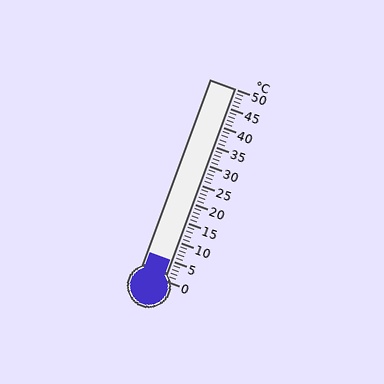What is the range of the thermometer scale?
The thermometer scale ranges from 0°C to 50°C.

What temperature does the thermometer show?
The thermometer shows approximately 5°C.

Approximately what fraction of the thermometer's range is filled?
The thermometer is filled to approximately 10% of its range.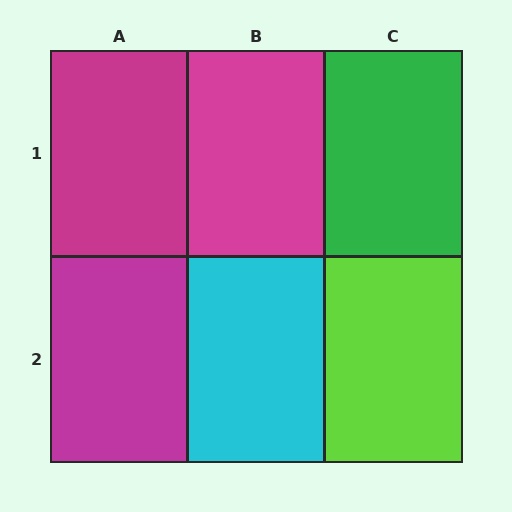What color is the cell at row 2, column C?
Lime.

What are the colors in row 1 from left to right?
Magenta, magenta, green.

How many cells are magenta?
3 cells are magenta.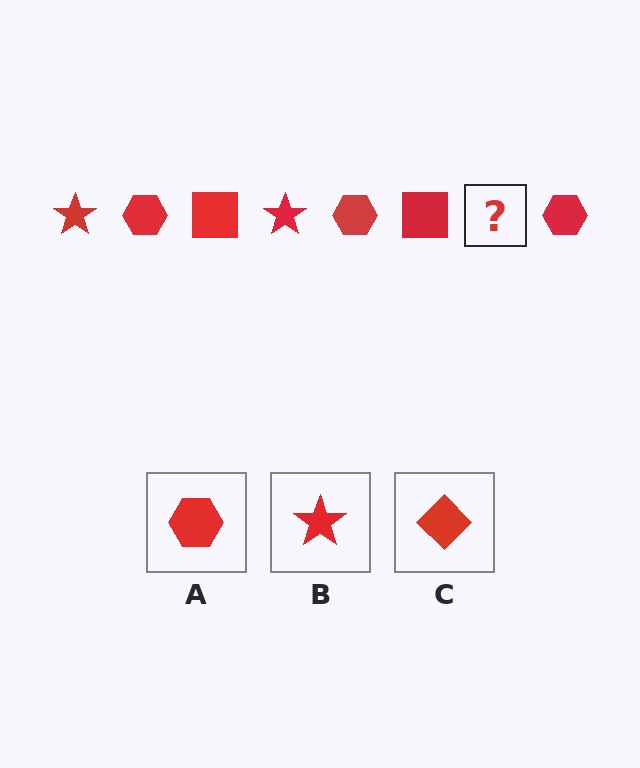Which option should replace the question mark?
Option B.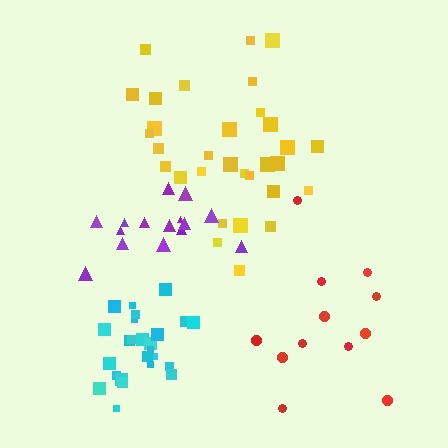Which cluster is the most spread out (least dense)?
Red.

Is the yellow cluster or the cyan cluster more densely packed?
Cyan.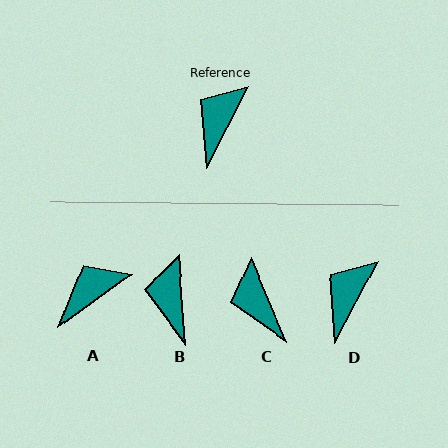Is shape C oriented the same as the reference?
No, it is off by about 51 degrees.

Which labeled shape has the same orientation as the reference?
D.